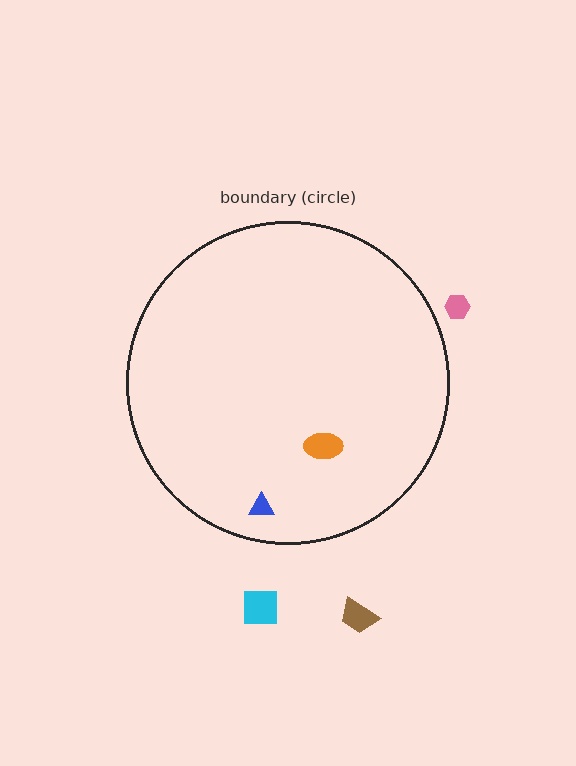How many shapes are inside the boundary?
2 inside, 3 outside.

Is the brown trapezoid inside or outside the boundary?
Outside.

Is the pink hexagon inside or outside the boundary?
Outside.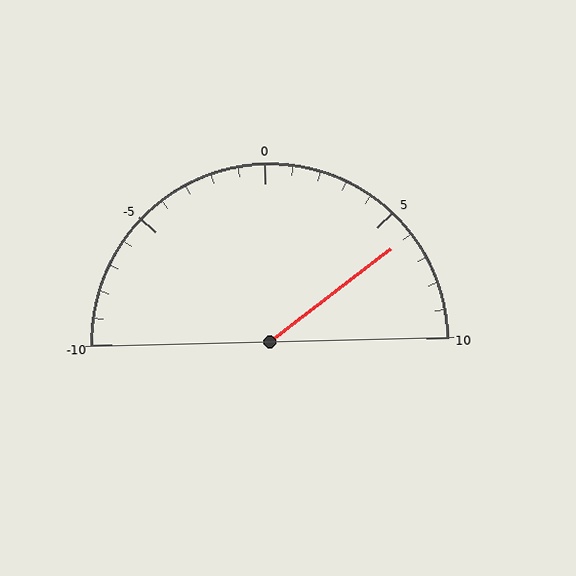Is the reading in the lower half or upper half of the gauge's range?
The reading is in the upper half of the range (-10 to 10).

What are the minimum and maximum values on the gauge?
The gauge ranges from -10 to 10.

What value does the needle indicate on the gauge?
The needle indicates approximately 6.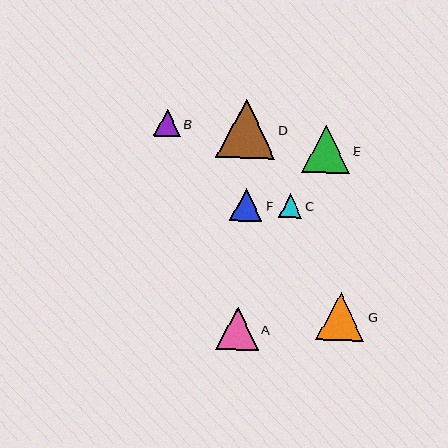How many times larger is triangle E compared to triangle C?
Triangle E is approximately 2.1 times the size of triangle C.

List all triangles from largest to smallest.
From largest to smallest: D, G, E, A, F, B, C.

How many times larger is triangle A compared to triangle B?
Triangle A is approximately 1.6 times the size of triangle B.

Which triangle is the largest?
Triangle D is the largest with a size of approximately 59 pixels.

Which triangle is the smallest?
Triangle C is the smallest with a size of approximately 23 pixels.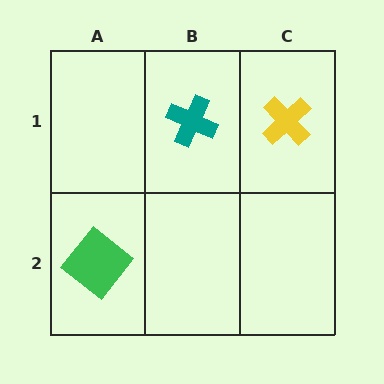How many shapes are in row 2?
1 shape.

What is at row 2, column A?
A green diamond.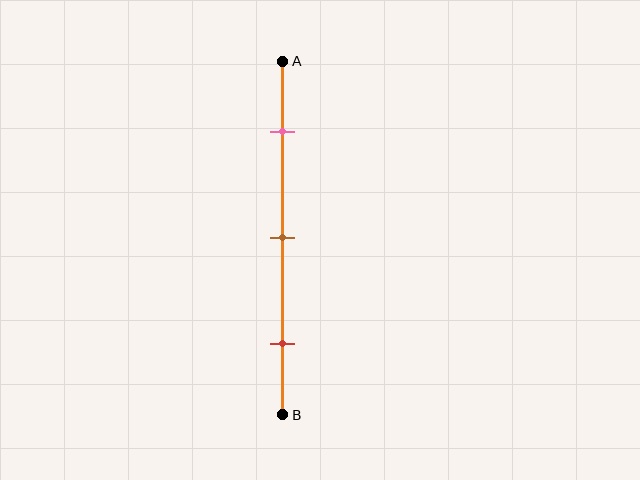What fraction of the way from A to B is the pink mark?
The pink mark is approximately 20% (0.2) of the way from A to B.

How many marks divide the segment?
There are 3 marks dividing the segment.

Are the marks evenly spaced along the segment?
Yes, the marks are approximately evenly spaced.